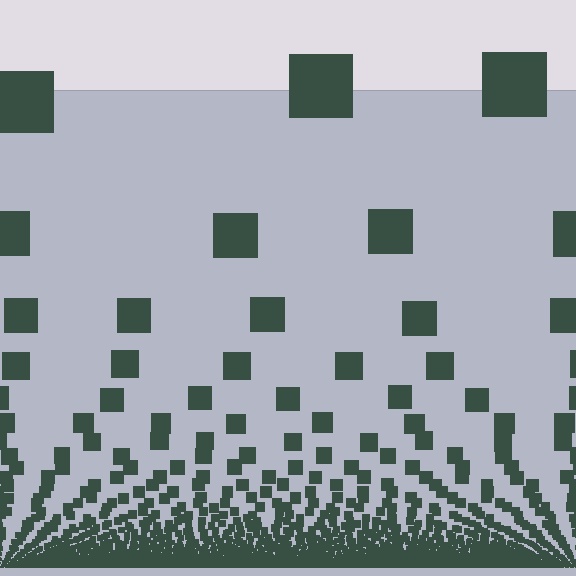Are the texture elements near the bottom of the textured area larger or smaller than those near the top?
Smaller. The gradient is inverted — elements near the bottom are smaller and denser.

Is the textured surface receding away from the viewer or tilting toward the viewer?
The surface appears to tilt toward the viewer. Texture elements get larger and sparser toward the top.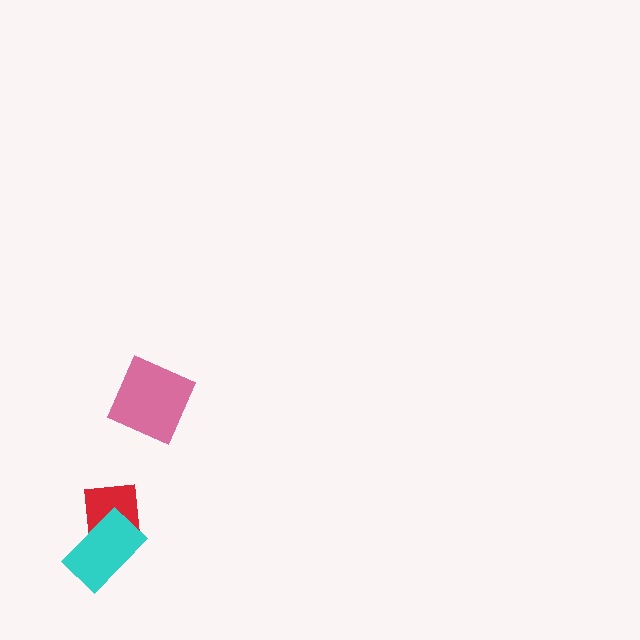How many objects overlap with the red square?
1 object overlaps with the red square.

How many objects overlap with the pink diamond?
0 objects overlap with the pink diamond.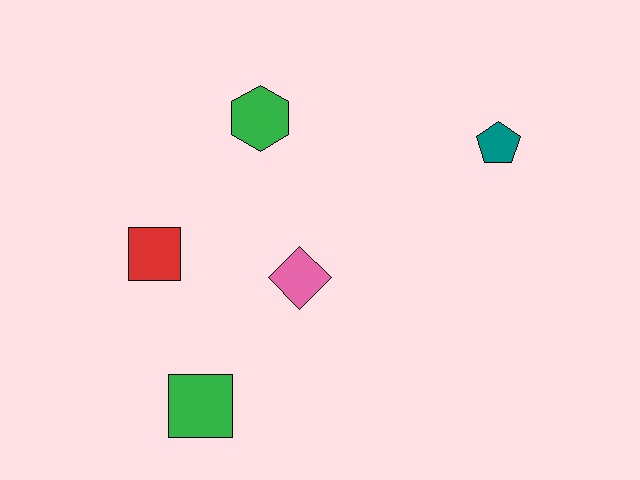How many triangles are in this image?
There are no triangles.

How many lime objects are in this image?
There are no lime objects.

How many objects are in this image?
There are 5 objects.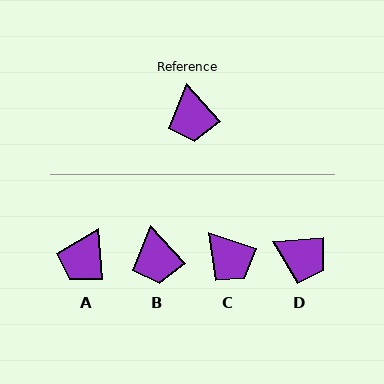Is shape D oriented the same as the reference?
No, it is off by about 52 degrees.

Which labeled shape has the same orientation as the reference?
B.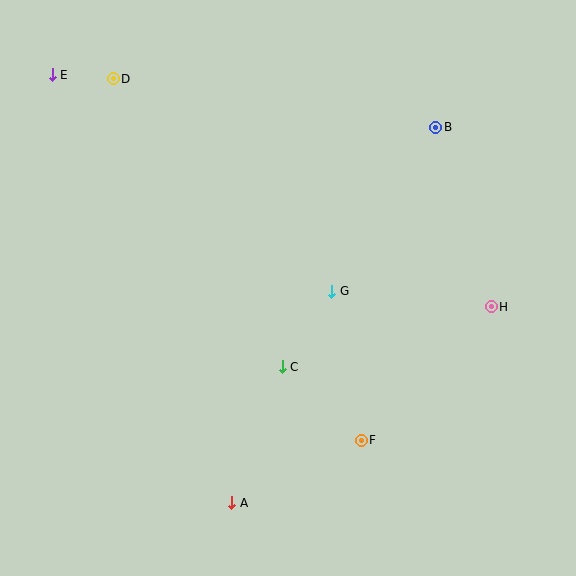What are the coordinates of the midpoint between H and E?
The midpoint between H and E is at (272, 191).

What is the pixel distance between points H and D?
The distance between H and D is 442 pixels.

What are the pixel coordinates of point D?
Point D is at (113, 79).